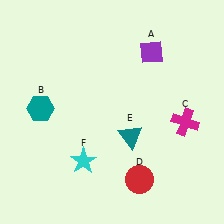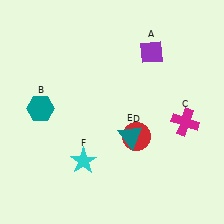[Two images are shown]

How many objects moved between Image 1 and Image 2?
1 object moved between the two images.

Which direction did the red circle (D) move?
The red circle (D) moved up.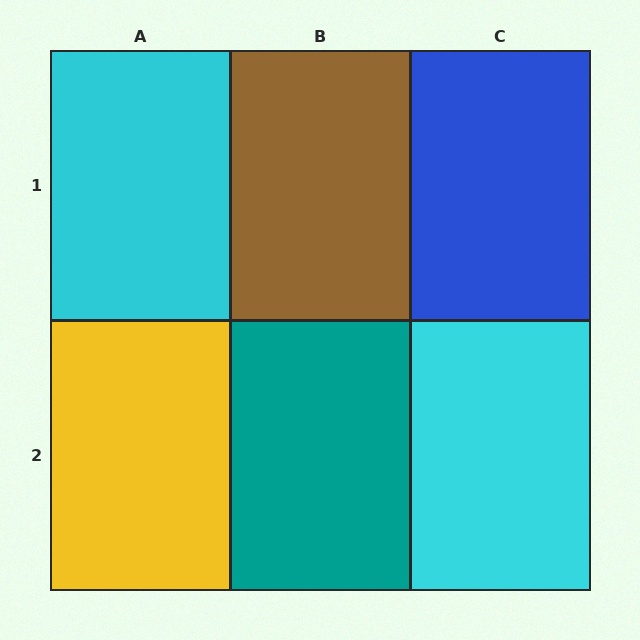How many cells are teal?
1 cell is teal.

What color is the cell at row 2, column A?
Yellow.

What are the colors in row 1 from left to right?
Cyan, brown, blue.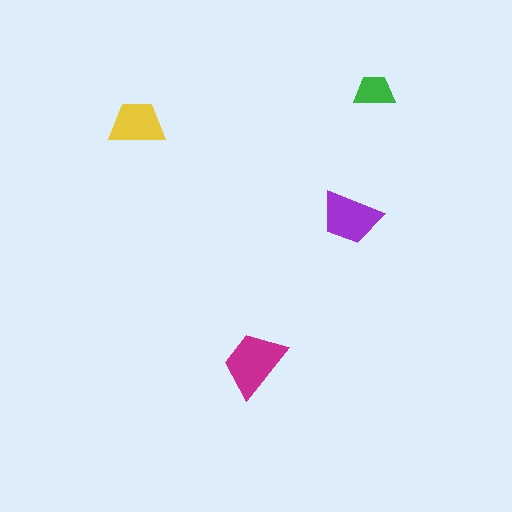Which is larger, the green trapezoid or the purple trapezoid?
The purple one.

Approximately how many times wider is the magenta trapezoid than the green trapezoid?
About 1.5 times wider.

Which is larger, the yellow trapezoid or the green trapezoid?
The yellow one.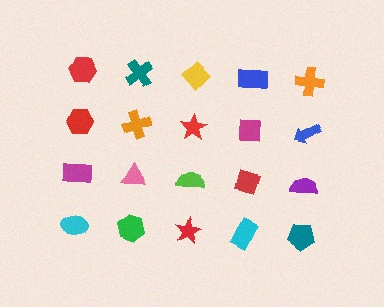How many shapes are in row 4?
5 shapes.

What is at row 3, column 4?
A red diamond.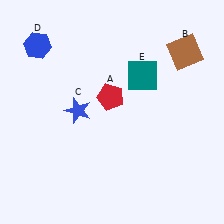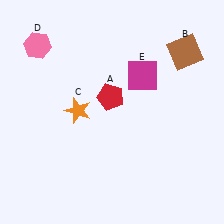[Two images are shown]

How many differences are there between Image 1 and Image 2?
There are 3 differences between the two images.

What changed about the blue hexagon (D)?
In Image 1, D is blue. In Image 2, it changed to pink.